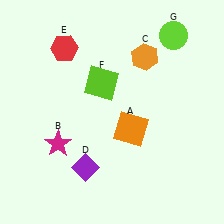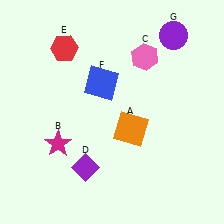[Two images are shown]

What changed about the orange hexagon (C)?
In Image 1, C is orange. In Image 2, it changed to pink.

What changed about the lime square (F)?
In Image 1, F is lime. In Image 2, it changed to blue.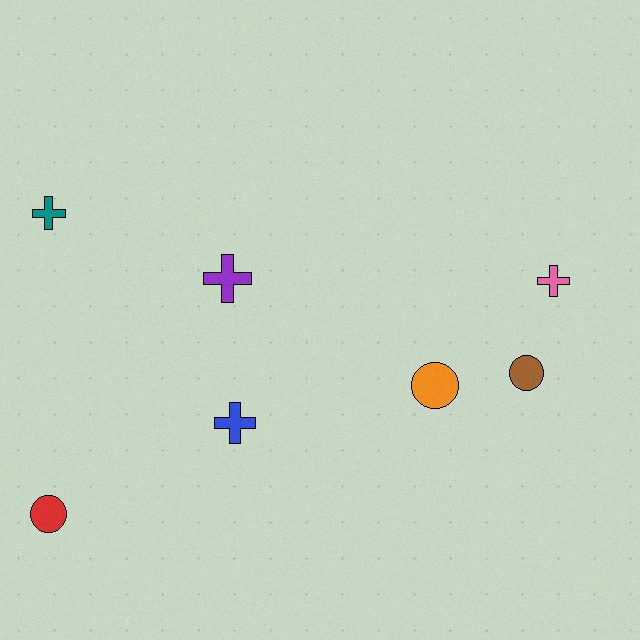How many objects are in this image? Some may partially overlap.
There are 7 objects.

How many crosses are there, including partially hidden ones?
There are 4 crosses.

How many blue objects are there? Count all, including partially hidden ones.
There is 1 blue object.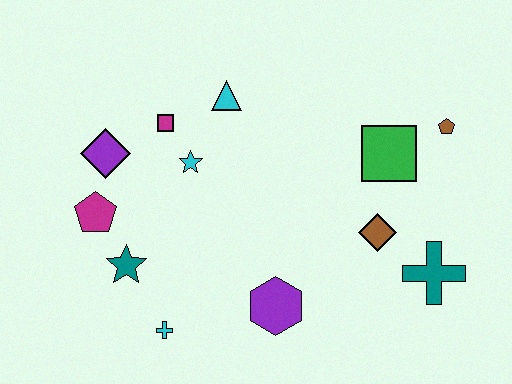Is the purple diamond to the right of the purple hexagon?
No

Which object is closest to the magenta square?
The cyan star is closest to the magenta square.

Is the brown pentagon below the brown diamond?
No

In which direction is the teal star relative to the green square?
The teal star is to the left of the green square.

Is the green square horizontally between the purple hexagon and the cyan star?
No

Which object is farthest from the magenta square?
The teal cross is farthest from the magenta square.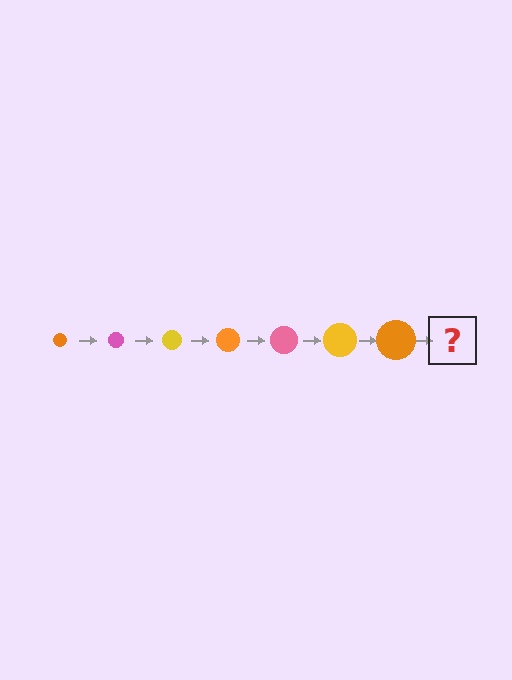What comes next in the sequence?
The next element should be a pink circle, larger than the previous one.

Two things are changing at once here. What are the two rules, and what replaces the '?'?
The two rules are that the circle grows larger each step and the color cycles through orange, pink, and yellow. The '?' should be a pink circle, larger than the previous one.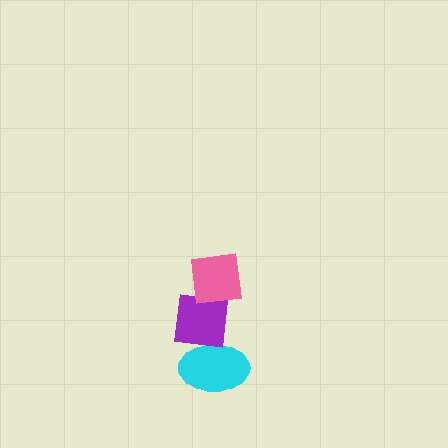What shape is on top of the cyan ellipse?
The purple square is on top of the cyan ellipse.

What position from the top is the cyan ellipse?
The cyan ellipse is 3rd from the top.